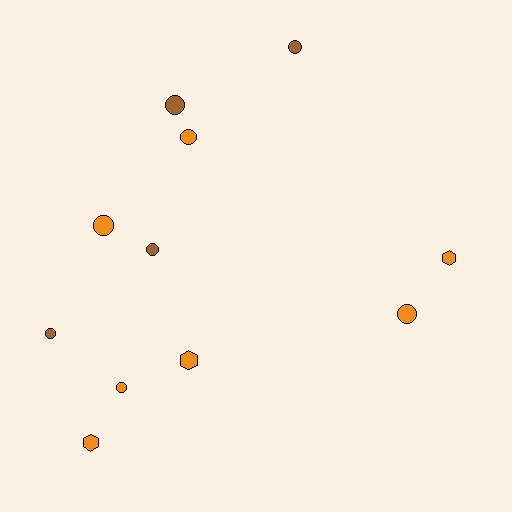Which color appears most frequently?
Orange, with 7 objects.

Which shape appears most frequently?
Circle, with 8 objects.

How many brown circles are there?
There are 4 brown circles.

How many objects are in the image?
There are 11 objects.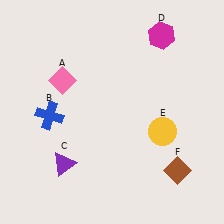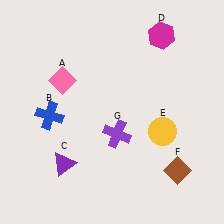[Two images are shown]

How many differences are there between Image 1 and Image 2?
There is 1 difference between the two images.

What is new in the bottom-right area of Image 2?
A purple cross (G) was added in the bottom-right area of Image 2.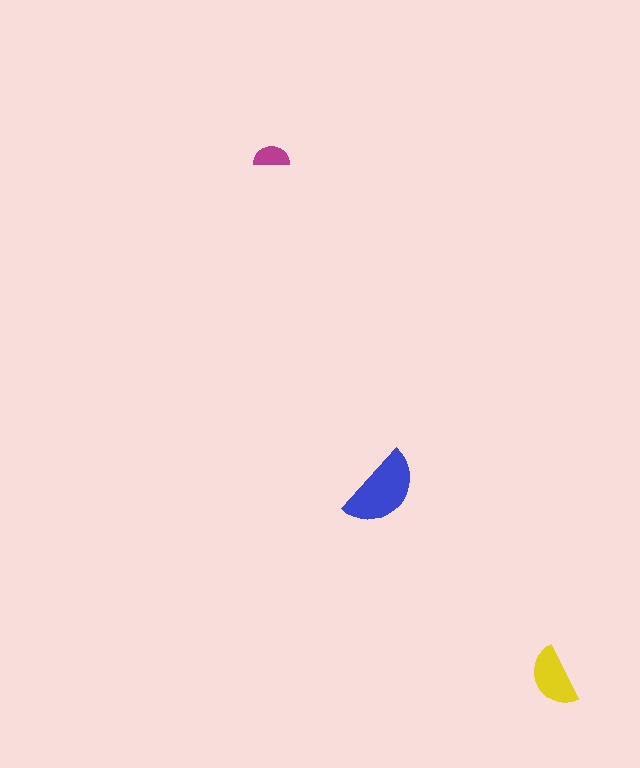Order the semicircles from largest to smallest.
the blue one, the yellow one, the magenta one.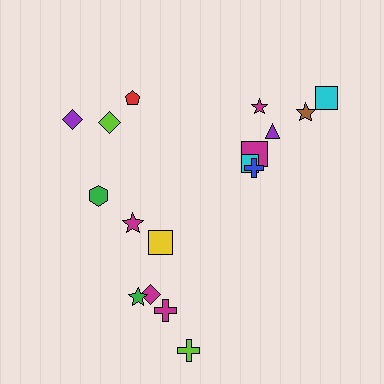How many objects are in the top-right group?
There are 7 objects.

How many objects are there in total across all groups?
There are 17 objects.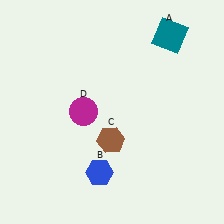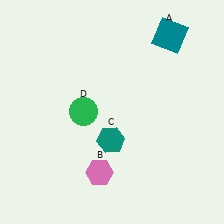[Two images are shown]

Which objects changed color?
B changed from blue to pink. C changed from brown to teal. D changed from magenta to green.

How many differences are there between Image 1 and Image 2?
There are 3 differences between the two images.